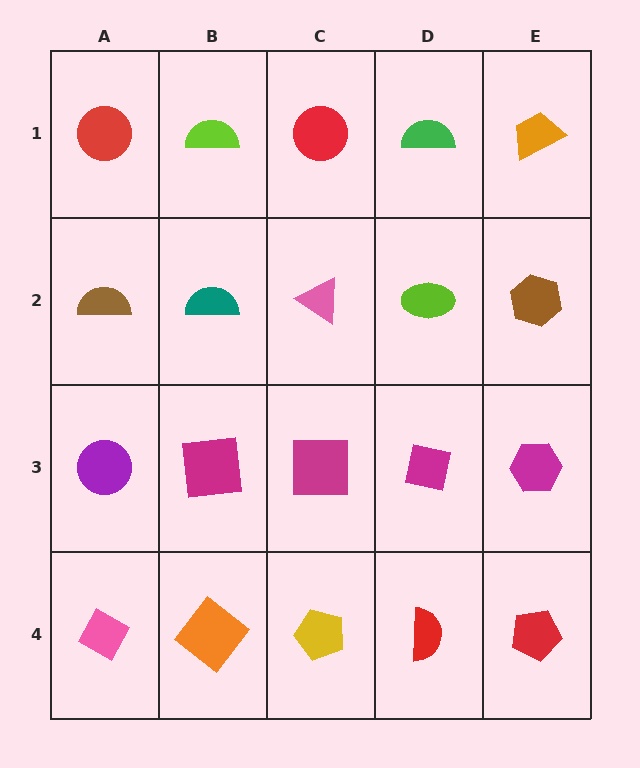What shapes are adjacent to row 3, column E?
A brown hexagon (row 2, column E), a red pentagon (row 4, column E), a magenta square (row 3, column D).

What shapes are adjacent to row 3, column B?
A teal semicircle (row 2, column B), an orange diamond (row 4, column B), a purple circle (row 3, column A), a magenta square (row 3, column C).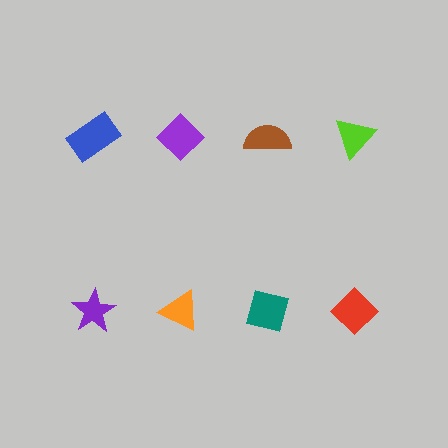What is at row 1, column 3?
A brown semicircle.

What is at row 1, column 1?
A blue rectangle.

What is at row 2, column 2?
An orange triangle.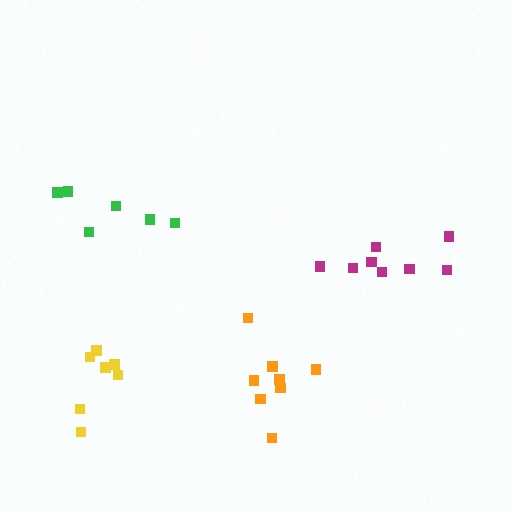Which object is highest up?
The green cluster is topmost.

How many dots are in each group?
Group 1: 6 dots, Group 2: 8 dots, Group 3: 8 dots, Group 4: 9 dots (31 total).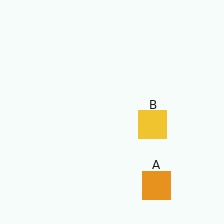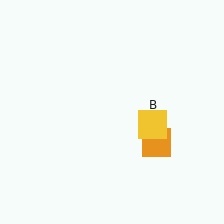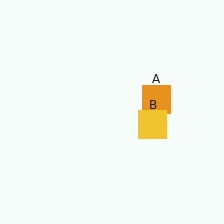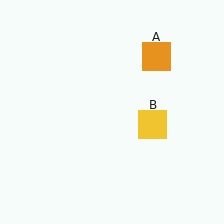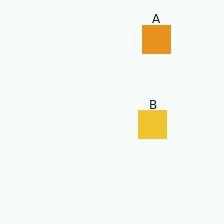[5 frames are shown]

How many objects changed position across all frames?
1 object changed position: orange square (object A).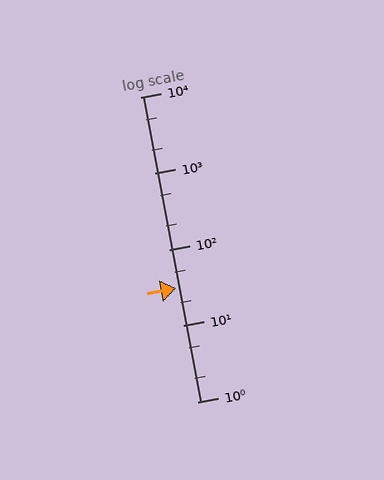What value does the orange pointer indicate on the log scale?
The pointer indicates approximately 31.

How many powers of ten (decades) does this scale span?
The scale spans 4 decades, from 1 to 10000.